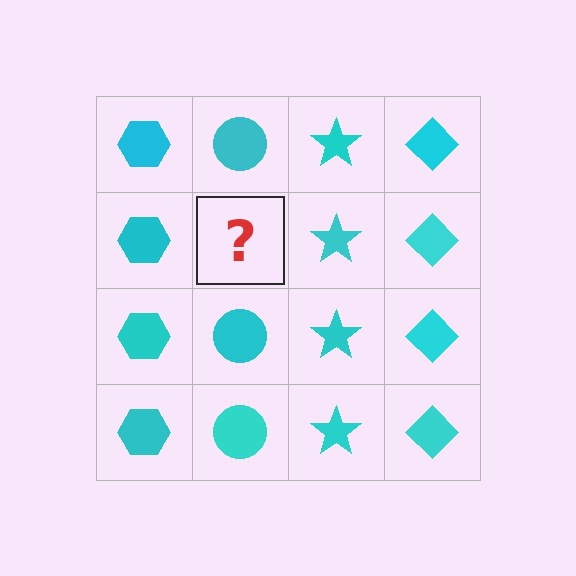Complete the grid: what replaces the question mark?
The question mark should be replaced with a cyan circle.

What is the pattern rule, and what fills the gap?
The rule is that each column has a consistent shape. The gap should be filled with a cyan circle.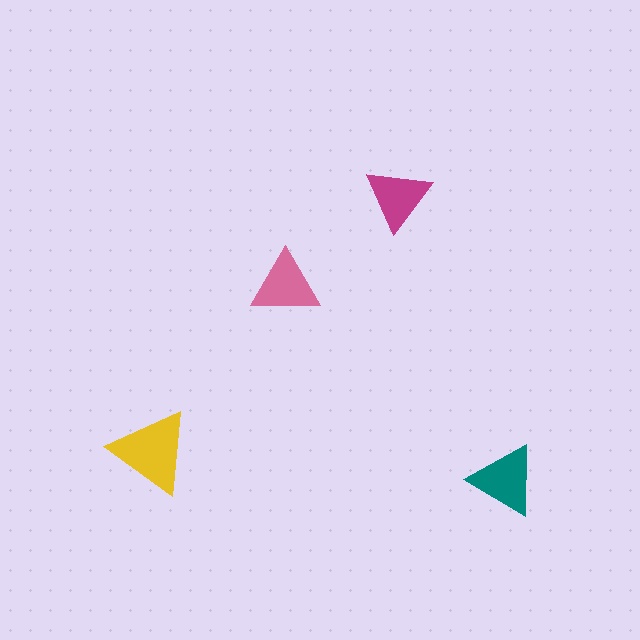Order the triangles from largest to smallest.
the yellow one, the teal one, the pink one, the magenta one.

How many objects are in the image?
There are 4 objects in the image.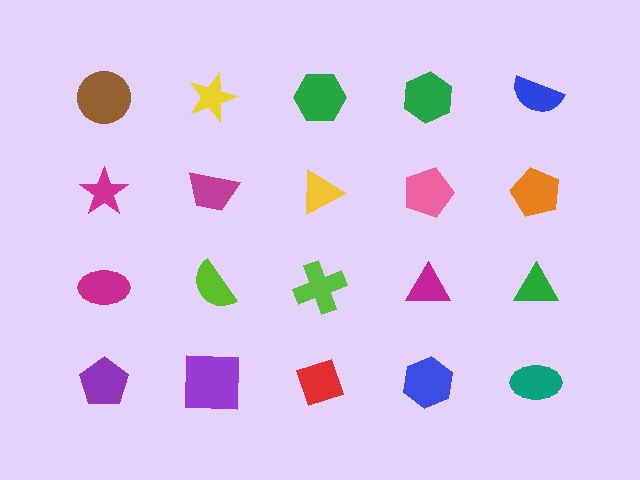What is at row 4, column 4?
A blue hexagon.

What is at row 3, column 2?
A lime semicircle.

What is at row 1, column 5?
A blue semicircle.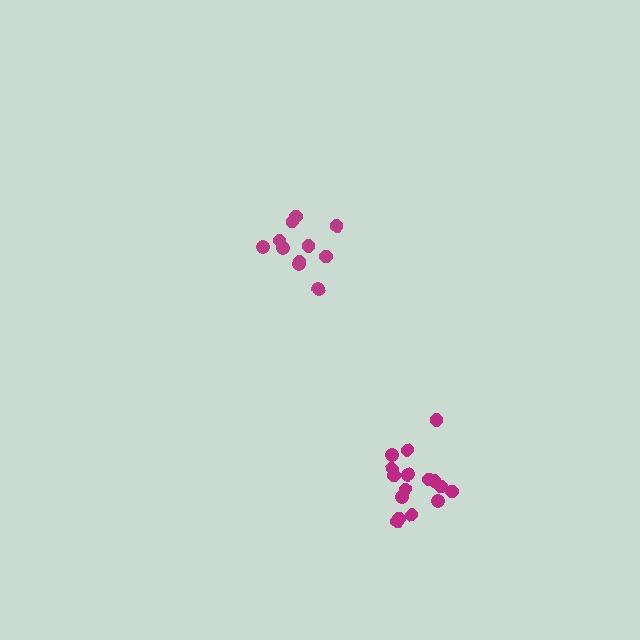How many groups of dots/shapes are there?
There are 2 groups.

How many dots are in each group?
Group 1: 11 dots, Group 2: 16 dots (27 total).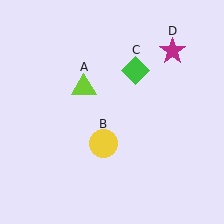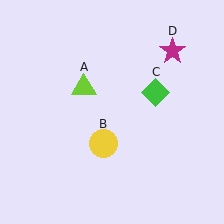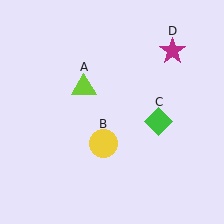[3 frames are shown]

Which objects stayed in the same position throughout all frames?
Lime triangle (object A) and yellow circle (object B) and magenta star (object D) remained stationary.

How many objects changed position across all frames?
1 object changed position: green diamond (object C).